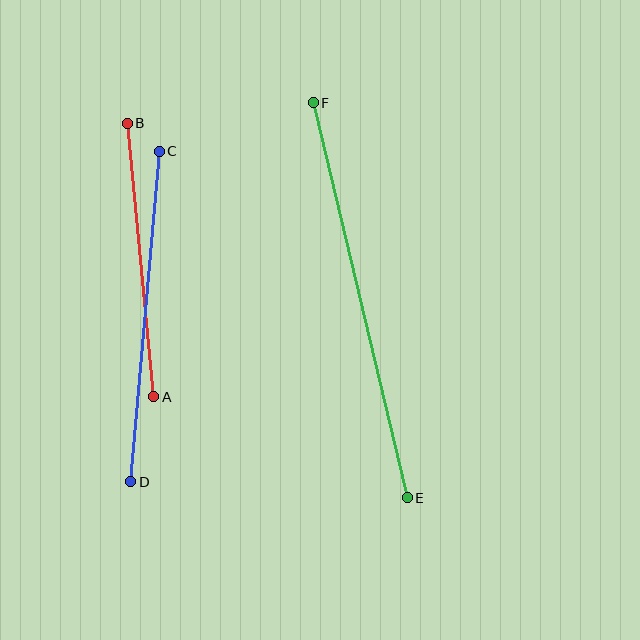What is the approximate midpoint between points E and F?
The midpoint is at approximately (360, 300) pixels.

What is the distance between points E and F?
The distance is approximately 406 pixels.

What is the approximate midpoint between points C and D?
The midpoint is at approximately (145, 317) pixels.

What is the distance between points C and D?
The distance is approximately 332 pixels.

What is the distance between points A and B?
The distance is approximately 275 pixels.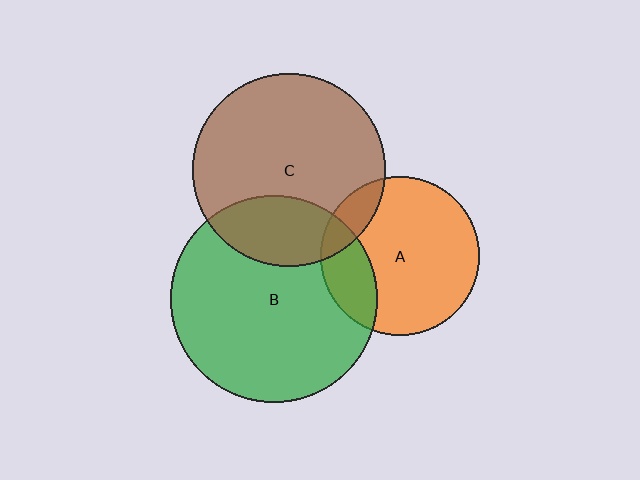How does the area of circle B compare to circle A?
Approximately 1.7 times.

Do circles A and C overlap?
Yes.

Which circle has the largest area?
Circle B (green).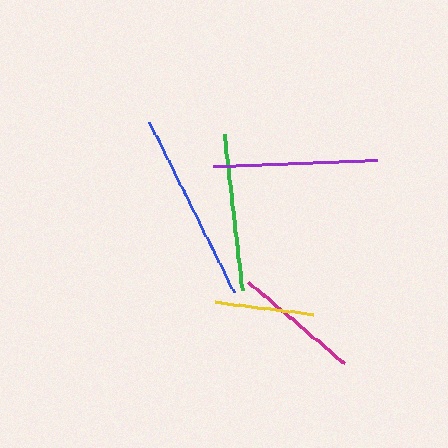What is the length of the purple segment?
The purple segment is approximately 164 pixels long.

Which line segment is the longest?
The blue line is the longest at approximately 190 pixels.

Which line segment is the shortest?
The yellow line is the shortest at approximately 98 pixels.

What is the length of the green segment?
The green segment is approximately 157 pixels long.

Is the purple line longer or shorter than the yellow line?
The purple line is longer than the yellow line.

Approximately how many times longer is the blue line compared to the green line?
The blue line is approximately 1.2 times the length of the green line.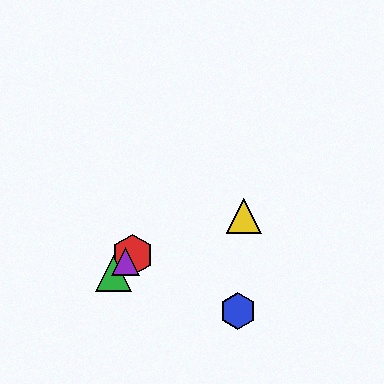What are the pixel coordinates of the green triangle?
The green triangle is at (114, 273).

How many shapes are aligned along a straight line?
3 shapes (the red hexagon, the green triangle, the purple triangle) are aligned along a straight line.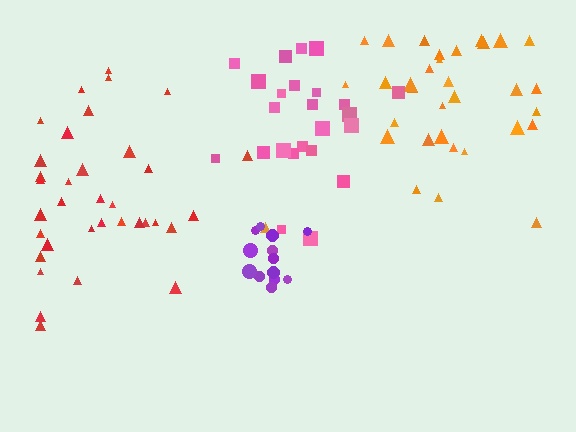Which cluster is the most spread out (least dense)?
Orange.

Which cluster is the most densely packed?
Purple.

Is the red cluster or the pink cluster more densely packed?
Pink.